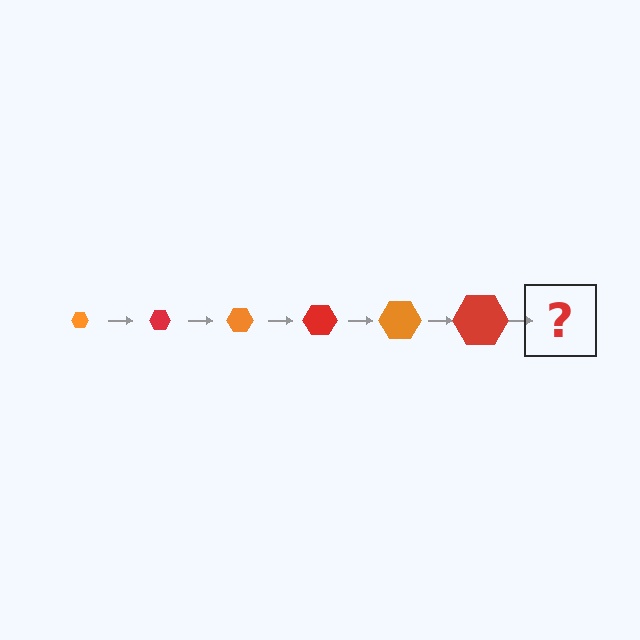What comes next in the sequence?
The next element should be an orange hexagon, larger than the previous one.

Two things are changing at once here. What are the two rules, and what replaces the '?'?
The two rules are that the hexagon grows larger each step and the color cycles through orange and red. The '?' should be an orange hexagon, larger than the previous one.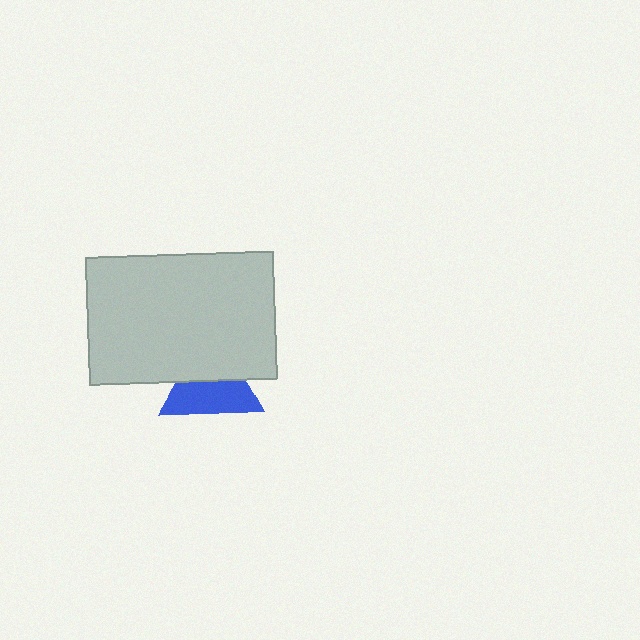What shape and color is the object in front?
The object in front is a light gray rectangle.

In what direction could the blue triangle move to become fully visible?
The blue triangle could move down. That would shift it out from behind the light gray rectangle entirely.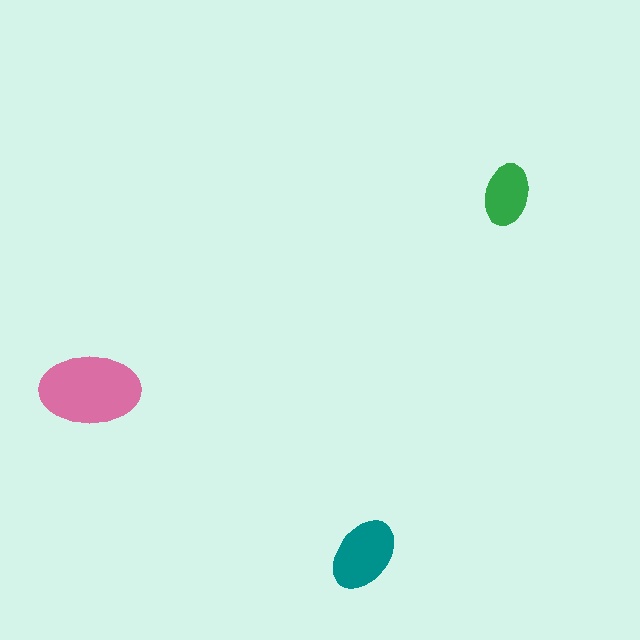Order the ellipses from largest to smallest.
the pink one, the teal one, the green one.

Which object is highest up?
The green ellipse is topmost.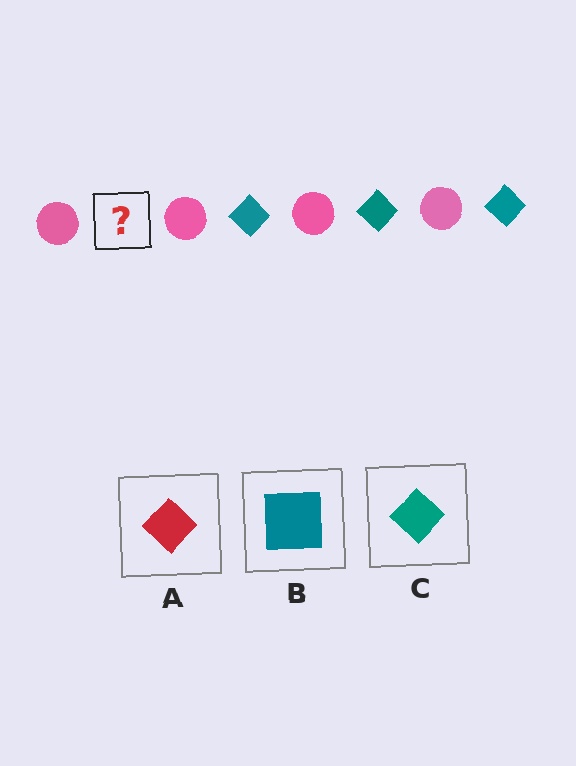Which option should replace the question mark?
Option C.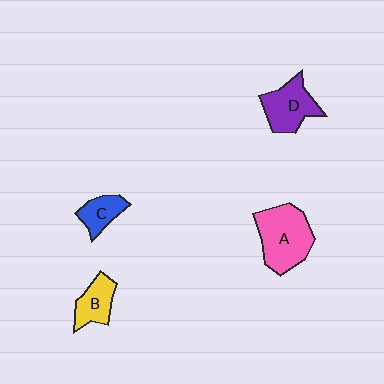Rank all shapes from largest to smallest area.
From largest to smallest: A (pink), D (purple), B (yellow), C (blue).